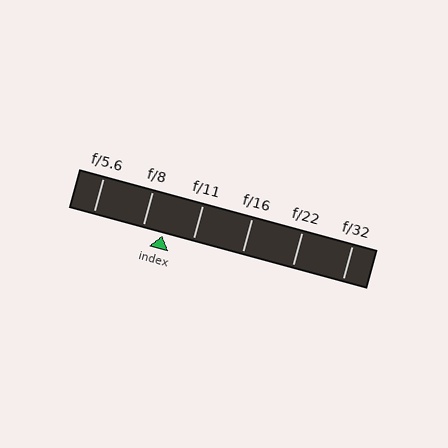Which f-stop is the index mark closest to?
The index mark is closest to f/8.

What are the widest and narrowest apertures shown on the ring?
The widest aperture shown is f/5.6 and the narrowest is f/32.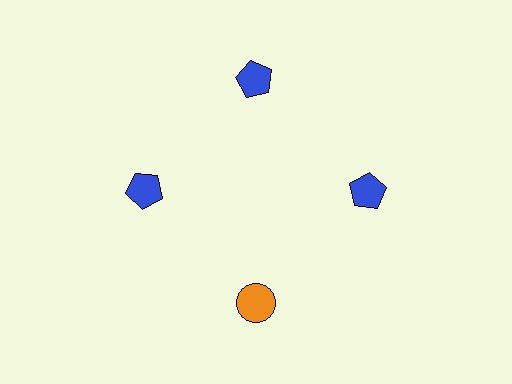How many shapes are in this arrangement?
There are 4 shapes arranged in a ring pattern.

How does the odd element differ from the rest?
It differs in both color (orange instead of blue) and shape (circle instead of pentagon).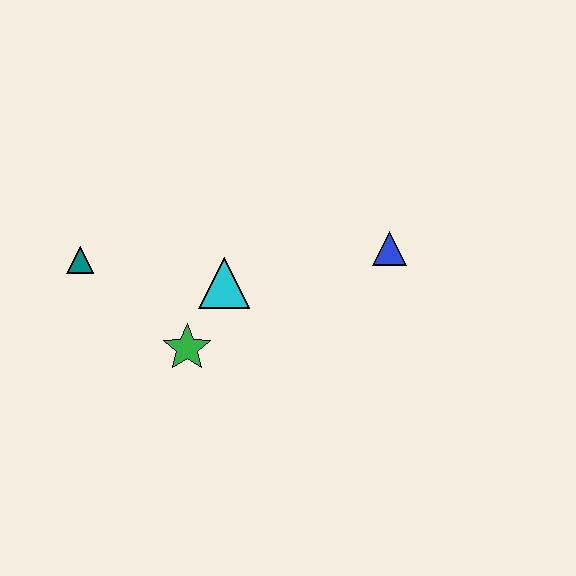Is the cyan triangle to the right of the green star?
Yes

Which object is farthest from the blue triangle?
The teal triangle is farthest from the blue triangle.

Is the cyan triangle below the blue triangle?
Yes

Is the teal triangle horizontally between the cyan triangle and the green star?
No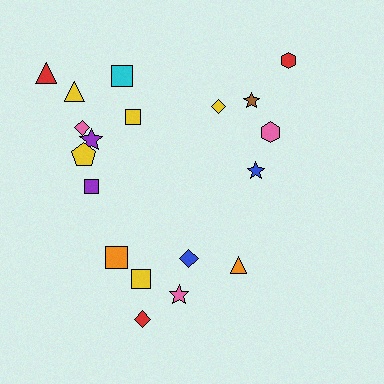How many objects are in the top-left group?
There are 8 objects.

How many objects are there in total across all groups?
There are 19 objects.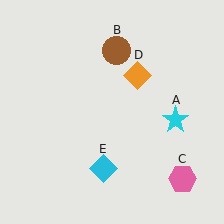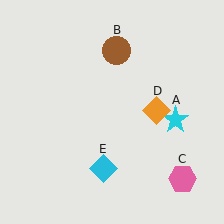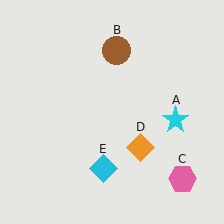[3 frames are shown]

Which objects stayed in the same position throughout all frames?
Cyan star (object A) and brown circle (object B) and pink hexagon (object C) and cyan diamond (object E) remained stationary.